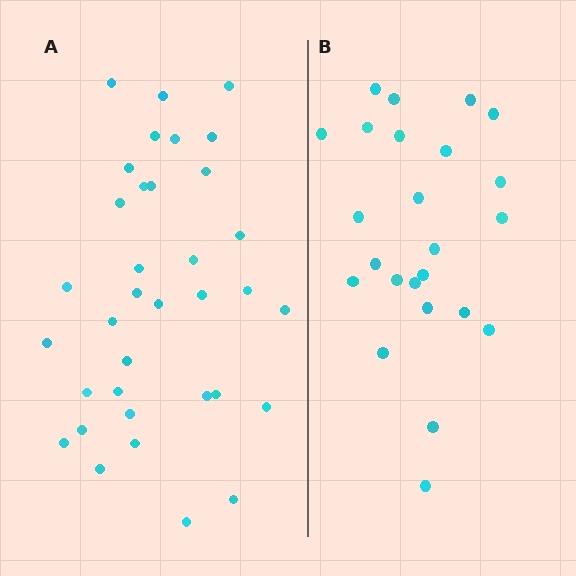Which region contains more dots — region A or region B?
Region A (the left region) has more dots.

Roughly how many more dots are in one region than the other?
Region A has roughly 12 or so more dots than region B.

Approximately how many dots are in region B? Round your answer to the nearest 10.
About 20 dots. (The exact count is 24, which rounds to 20.)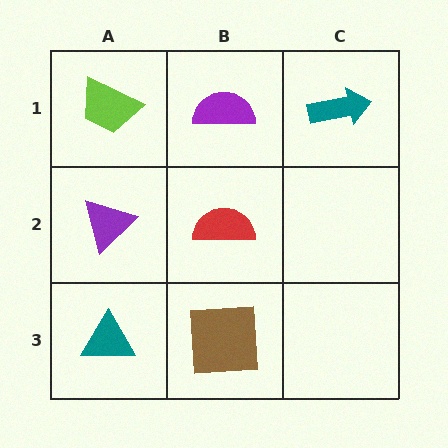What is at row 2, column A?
A purple triangle.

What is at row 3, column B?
A brown square.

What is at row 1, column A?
A lime trapezoid.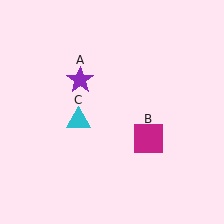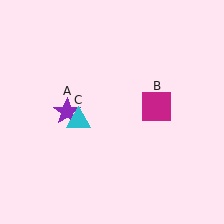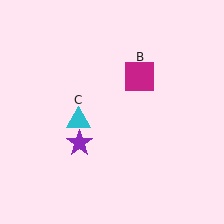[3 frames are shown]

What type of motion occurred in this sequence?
The purple star (object A), magenta square (object B) rotated counterclockwise around the center of the scene.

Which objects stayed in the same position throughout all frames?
Cyan triangle (object C) remained stationary.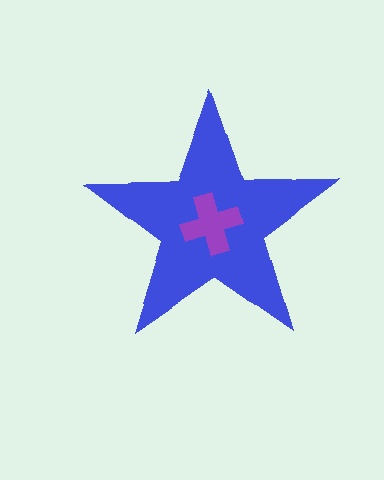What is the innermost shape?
The purple cross.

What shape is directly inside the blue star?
The purple cross.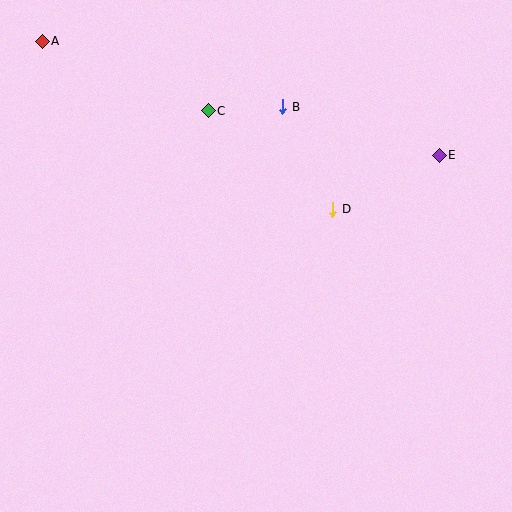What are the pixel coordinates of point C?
Point C is at (208, 111).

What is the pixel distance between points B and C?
The distance between B and C is 74 pixels.